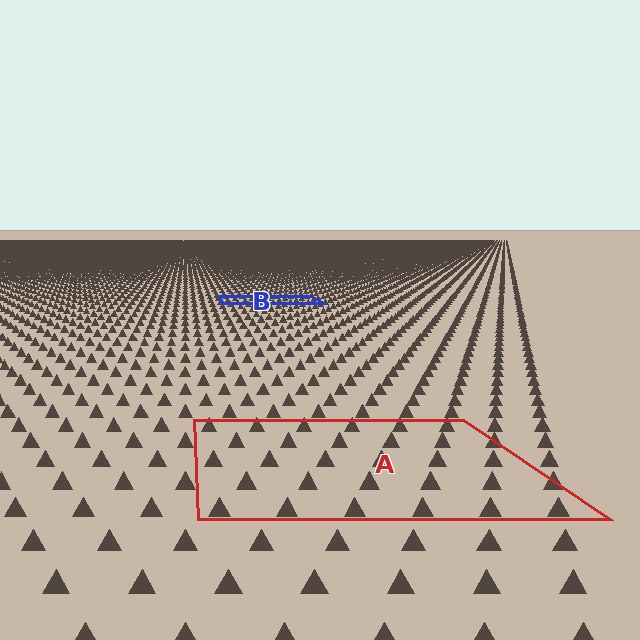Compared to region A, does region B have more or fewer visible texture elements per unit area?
Region B has more texture elements per unit area — they are packed more densely because it is farther away.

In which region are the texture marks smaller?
The texture marks are smaller in region B, because it is farther away.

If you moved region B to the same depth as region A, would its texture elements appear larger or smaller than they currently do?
They would appear larger. At a closer depth, the same texture elements are projected at a bigger on-screen size.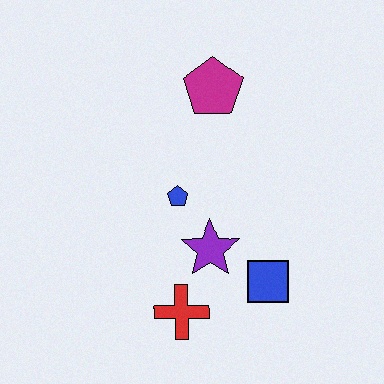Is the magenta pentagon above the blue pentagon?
Yes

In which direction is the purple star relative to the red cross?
The purple star is above the red cross.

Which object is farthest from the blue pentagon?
The blue square is farthest from the blue pentagon.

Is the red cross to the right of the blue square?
No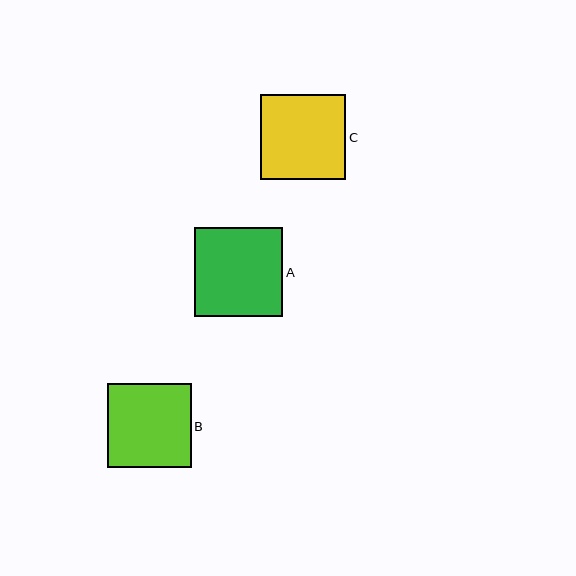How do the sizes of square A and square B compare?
Square A and square B are approximately the same size.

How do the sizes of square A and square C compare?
Square A and square C are approximately the same size.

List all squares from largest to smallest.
From largest to smallest: A, C, B.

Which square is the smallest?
Square B is the smallest with a size of approximately 84 pixels.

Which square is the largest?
Square A is the largest with a size of approximately 88 pixels.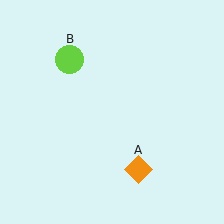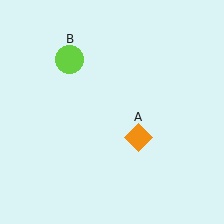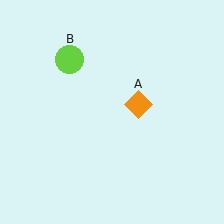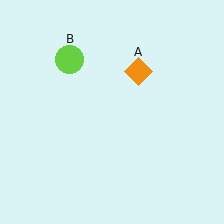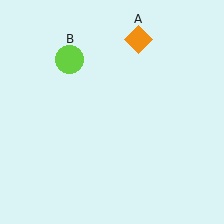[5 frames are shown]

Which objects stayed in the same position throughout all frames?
Lime circle (object B) remained stationary.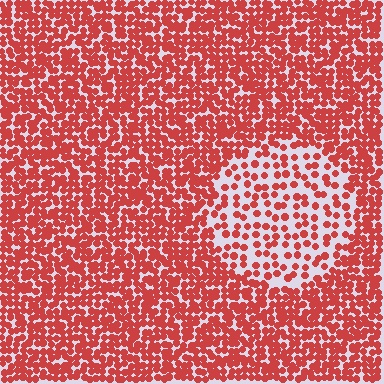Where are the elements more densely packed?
The elements are more densely packed outside the circle boundary.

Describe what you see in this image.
The image contains small red elements arranged at two different densities. A circle-shaped region is visible where the elements are less densely packed than the surrounding area.